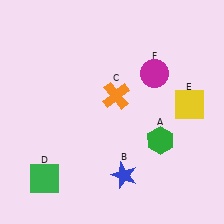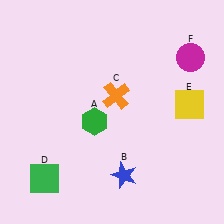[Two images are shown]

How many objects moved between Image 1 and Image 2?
2 objects moved between the two images.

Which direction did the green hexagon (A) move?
The green hexagon (A) moved left.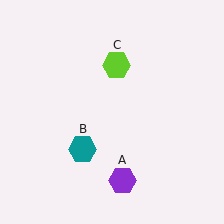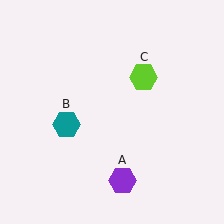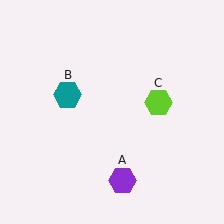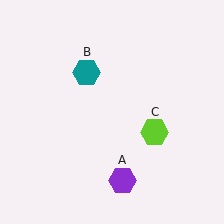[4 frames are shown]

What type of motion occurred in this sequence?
The teal hexagon (object B), lime hexagon (object C) rotated clockwise around the center of the scene.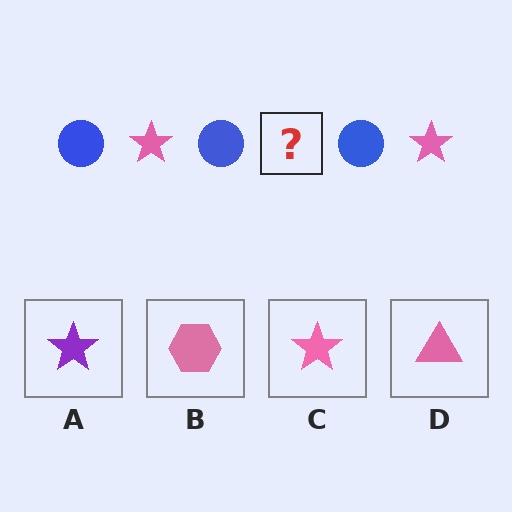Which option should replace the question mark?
Option C.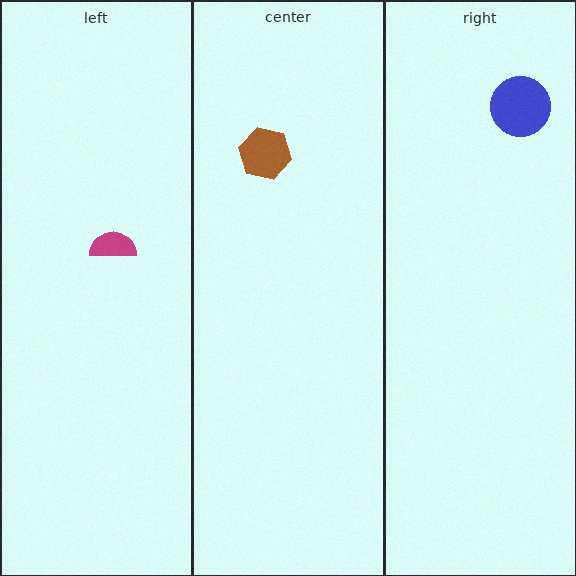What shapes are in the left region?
The magenta semicircle.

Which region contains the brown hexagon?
The center region.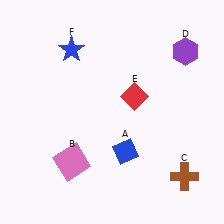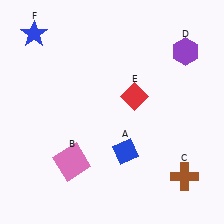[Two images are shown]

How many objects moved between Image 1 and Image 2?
1 object moved between the two images.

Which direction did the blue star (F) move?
The blue star (F) moved left.